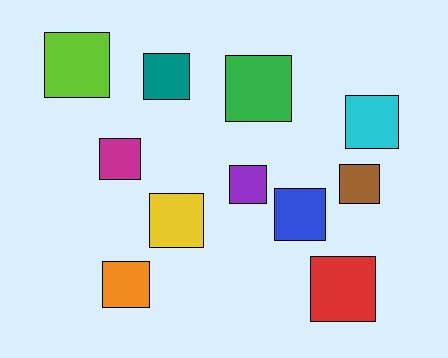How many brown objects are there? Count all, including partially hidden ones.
There is 1 brown object.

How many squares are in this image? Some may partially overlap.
There are 11 squares.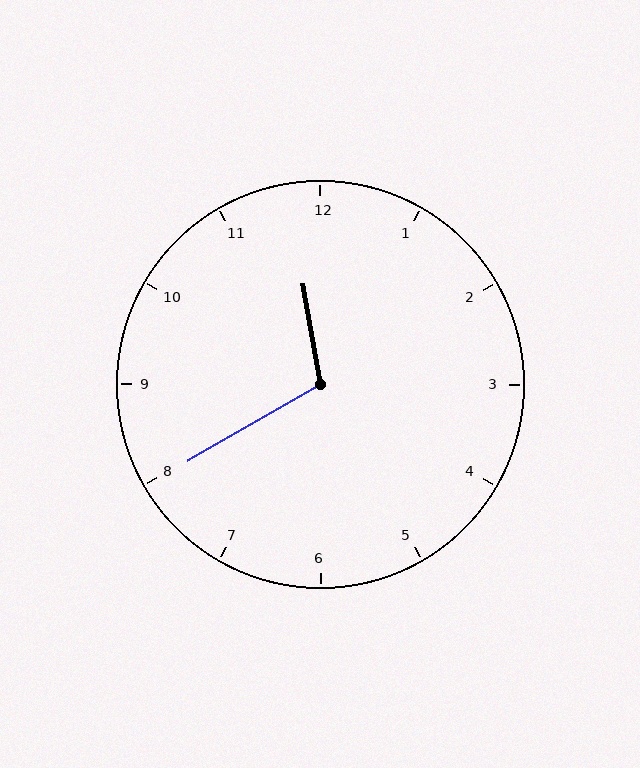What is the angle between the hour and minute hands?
Approximately 110 degrees.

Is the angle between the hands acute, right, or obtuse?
It is obtuse.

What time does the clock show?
11:40.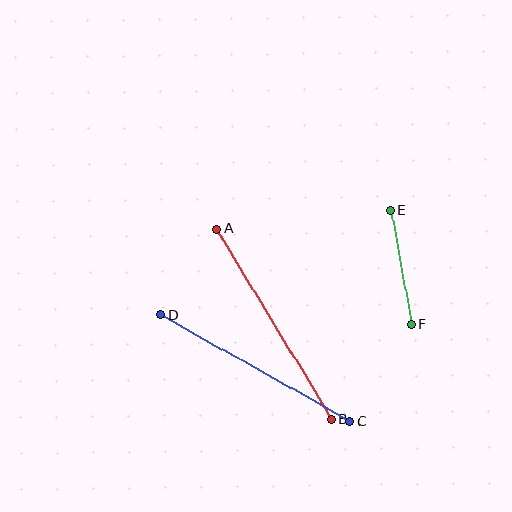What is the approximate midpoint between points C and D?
The midpoint is at approximately (255, 368) pixels.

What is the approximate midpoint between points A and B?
The midpoint is at approximately (274, 324) pixels.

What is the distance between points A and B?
The distance is approximately 223 pixels.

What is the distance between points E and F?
The distance is approximately 116 pixels.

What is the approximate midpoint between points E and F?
The midpoint is at approximately (401, 267) pixels.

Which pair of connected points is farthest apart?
Points A and B are farthest apart.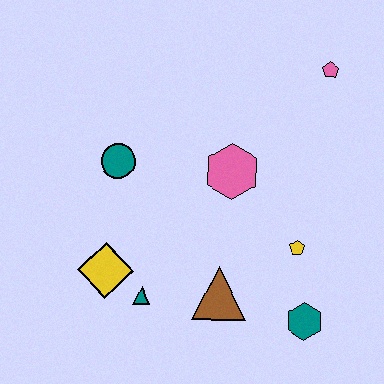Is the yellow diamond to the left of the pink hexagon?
Yes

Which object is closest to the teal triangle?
The yellow diamond is closest to the teal triangle.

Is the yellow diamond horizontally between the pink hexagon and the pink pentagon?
No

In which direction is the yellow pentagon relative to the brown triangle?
The yellow pentagon is to the right of the brown triangle.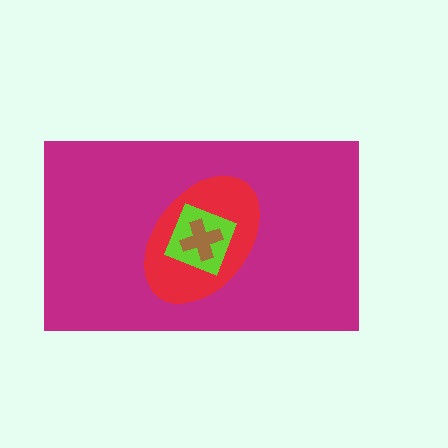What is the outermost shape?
The magenta rectangle.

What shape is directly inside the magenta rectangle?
The red ellipse.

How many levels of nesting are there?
4.